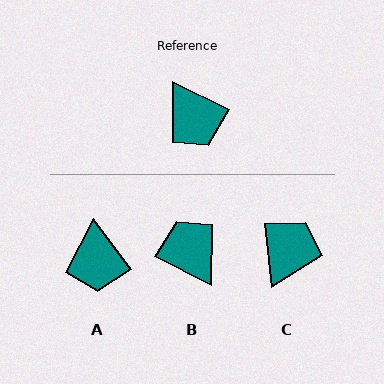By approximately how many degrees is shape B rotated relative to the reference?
Approximately 179 degrees counter-clockwise.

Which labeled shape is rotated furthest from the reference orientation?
B, about 179 degrees away.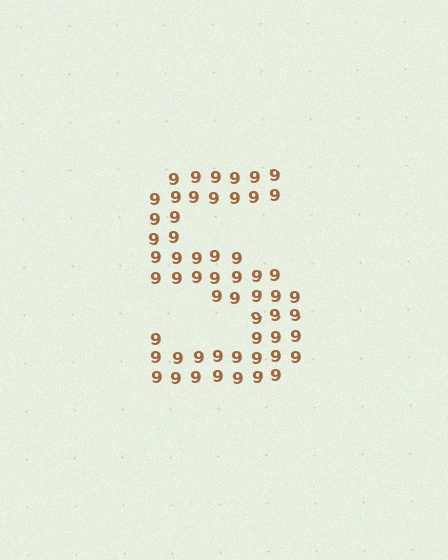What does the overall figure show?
The overall figure shows the letter S.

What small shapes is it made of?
It is made of small digit 9's.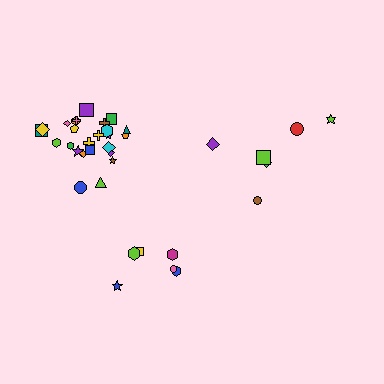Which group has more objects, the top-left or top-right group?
The top-left group.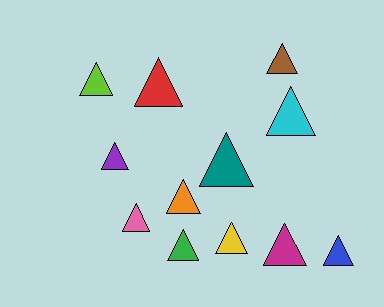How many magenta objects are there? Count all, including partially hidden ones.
There is 1 magenta object.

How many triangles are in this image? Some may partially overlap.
There are 12 triangles.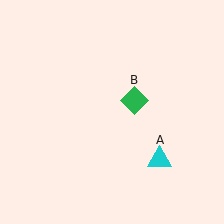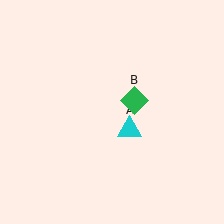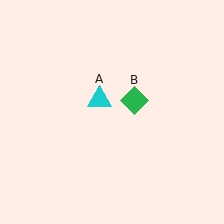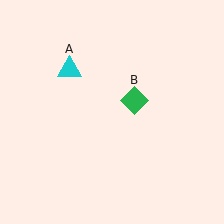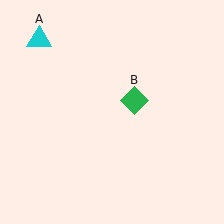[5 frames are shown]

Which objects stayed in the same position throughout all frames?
Green diamond (object B) remained stationary.